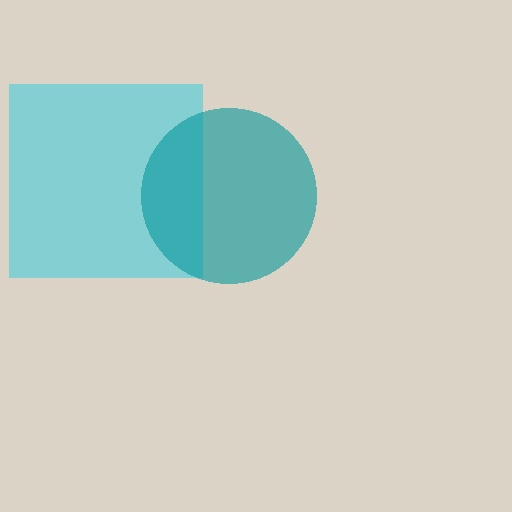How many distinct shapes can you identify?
There are 2 distinct shapes: a cyan square, a teal circle.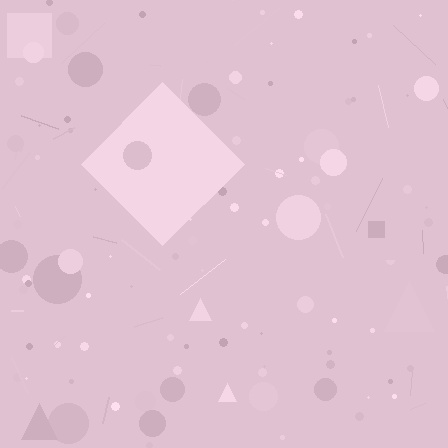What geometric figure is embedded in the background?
A diamond is embedded in the background.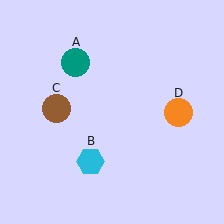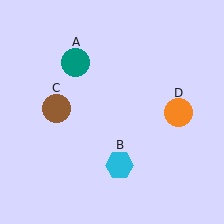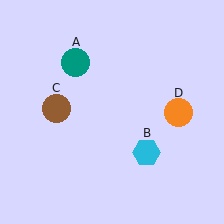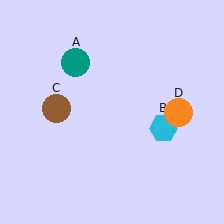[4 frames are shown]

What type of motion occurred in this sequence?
The cyan hexagon (object B) rotated counterclockwise around the center of the scene.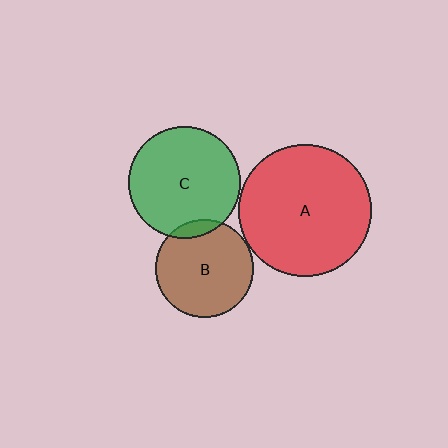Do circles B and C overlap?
Yes.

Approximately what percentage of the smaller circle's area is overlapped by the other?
Approximately 10%.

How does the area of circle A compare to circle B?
Approximately 1.8 times.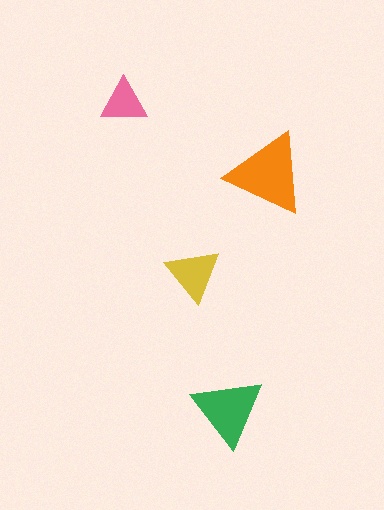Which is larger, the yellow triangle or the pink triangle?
The yellow one.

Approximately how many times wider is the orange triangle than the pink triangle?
About 2 times wider.